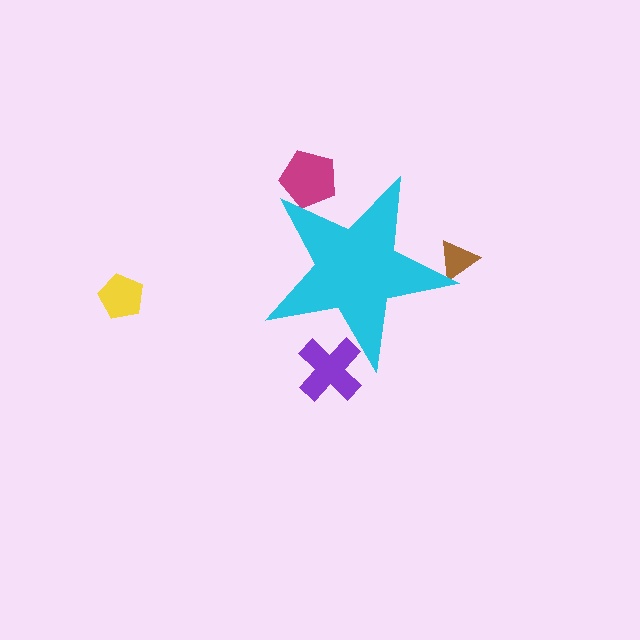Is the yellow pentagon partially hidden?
No, the yellow pentagon is fully visible.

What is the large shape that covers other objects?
A cyan star.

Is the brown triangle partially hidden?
Yes, the brown triangle is partially hidden behind the cyan star.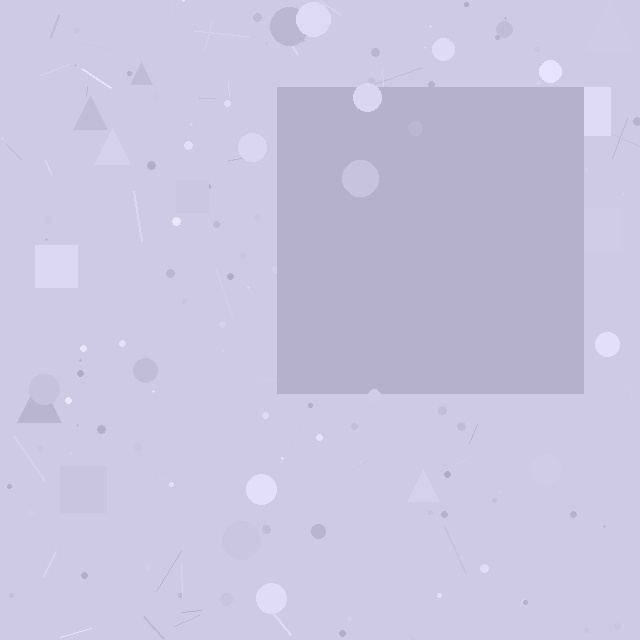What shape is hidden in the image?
A square is hidden in the image.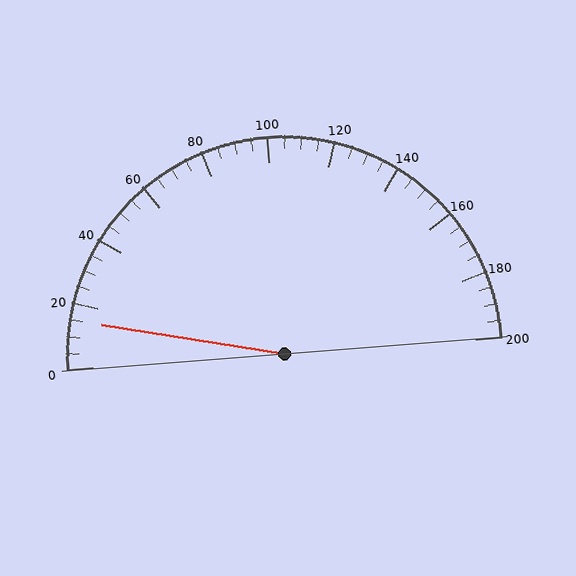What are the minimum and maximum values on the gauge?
The gauge ranges from 0 to 200.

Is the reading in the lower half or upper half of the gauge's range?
The reading is in the lower half of the range (0 to 200).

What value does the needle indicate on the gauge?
The needle indicates approximately 15.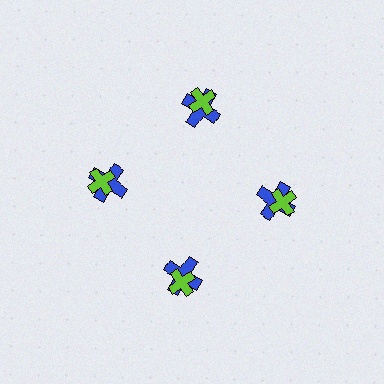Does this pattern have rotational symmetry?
Yes, this pattern has 4-fold rotational symmetry. It looks the same after rotating 90 degrees around the center.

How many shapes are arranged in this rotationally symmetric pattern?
There are 8 shapes, arranged in 4 groups of 2.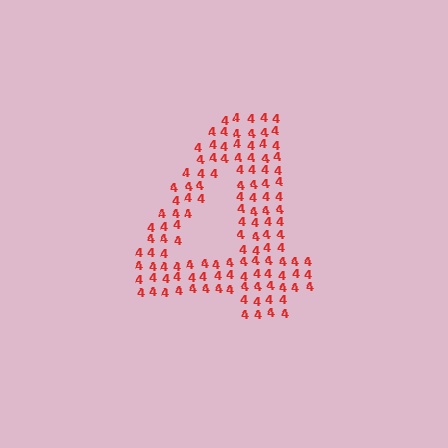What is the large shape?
The large shape is the digit 4.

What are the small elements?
The small elements are digit 4's.